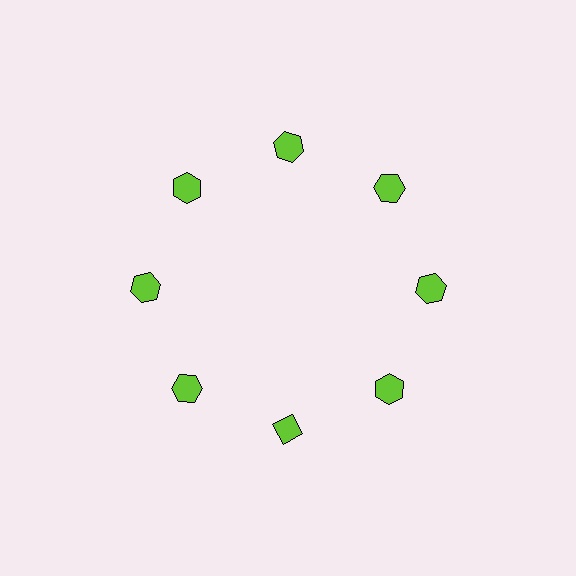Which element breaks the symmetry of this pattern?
The lime diamond at roughly the 6 o'clock position breaks the symmetry. All other shapes are lime hexagons.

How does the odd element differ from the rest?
It has a different shape: diamond instead of hexagon.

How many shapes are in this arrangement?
There are 8 shapes arranged in a ring pattern.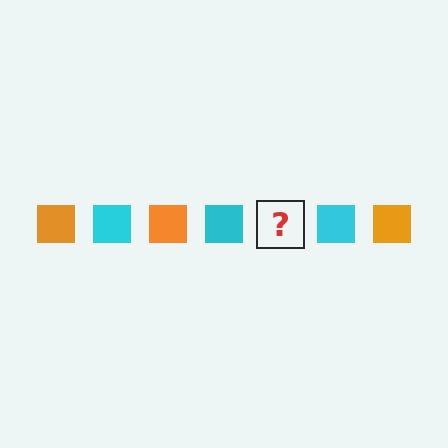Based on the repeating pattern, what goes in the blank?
The blank should be an orange square.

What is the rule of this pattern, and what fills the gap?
The rule is that the pattern cycles through orange, cyan squares. The gap should be filled with an orange square.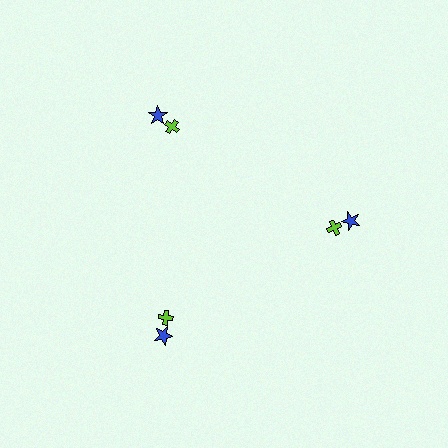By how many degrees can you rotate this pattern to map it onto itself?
The pattern maps onto itself every 120 degrees of rotation.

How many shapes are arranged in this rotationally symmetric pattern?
There are 6 shapes, arranged in 3 groups of 2.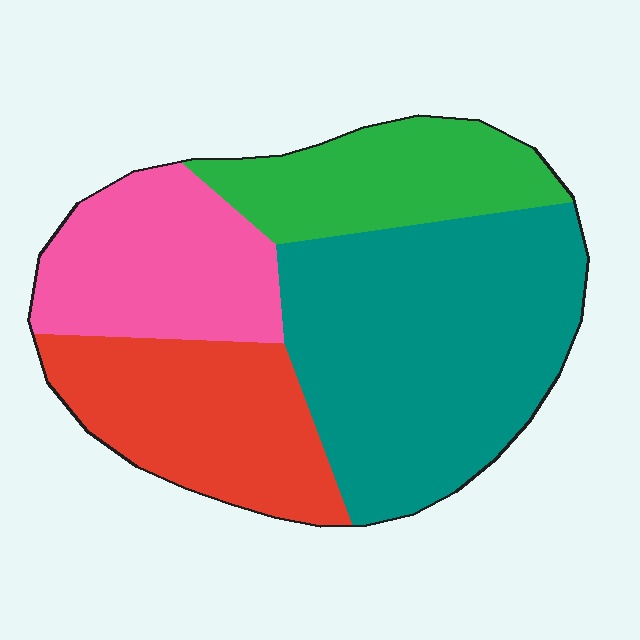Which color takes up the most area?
Teal, at roughly 40%.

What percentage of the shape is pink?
Pink covers roughly 20% of the shape.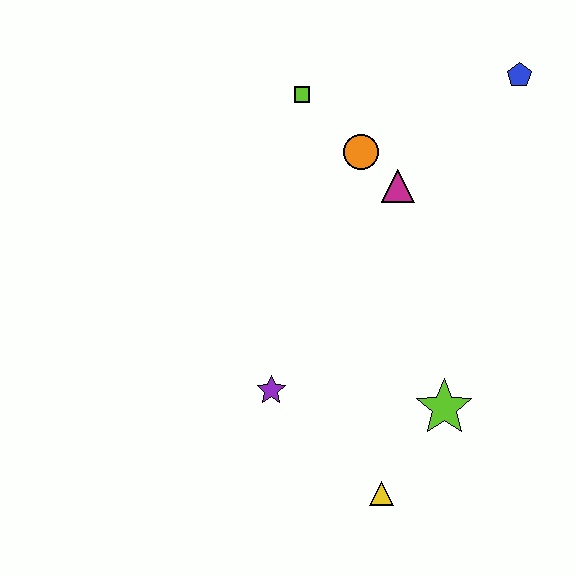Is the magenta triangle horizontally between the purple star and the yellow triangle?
No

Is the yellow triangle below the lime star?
Yes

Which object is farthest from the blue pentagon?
The yellow triangle is farthest from the blue pentagon.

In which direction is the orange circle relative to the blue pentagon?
The orange circle is to the left of the blue pentagon.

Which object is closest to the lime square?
The orange circle is closest to the lime square.